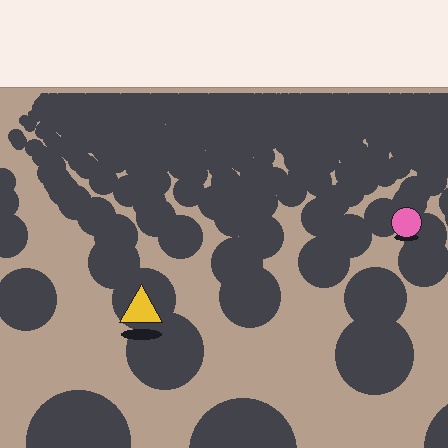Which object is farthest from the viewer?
The pink circle is farthest from the viewer. It appears smaller and the ground texture around it is denser.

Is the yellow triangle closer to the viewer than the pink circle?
Yes. The yellow triangle is closer — you can tell from the texture gradient: the ground texture is coarser near it.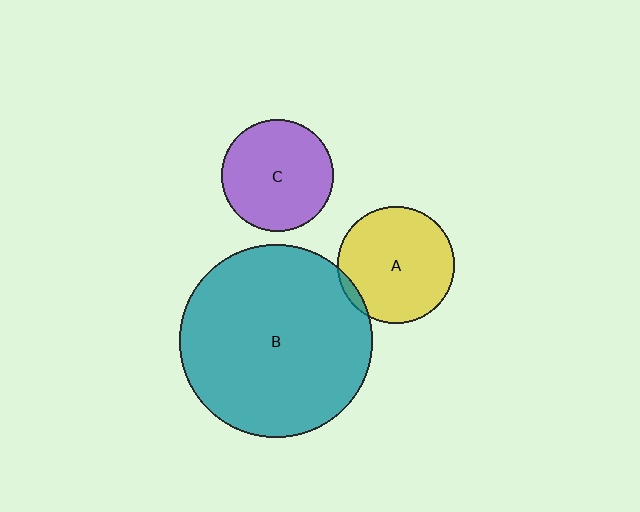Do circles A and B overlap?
Yes.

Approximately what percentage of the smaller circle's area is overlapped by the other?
Approximately 5%.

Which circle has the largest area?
Circle B (teal).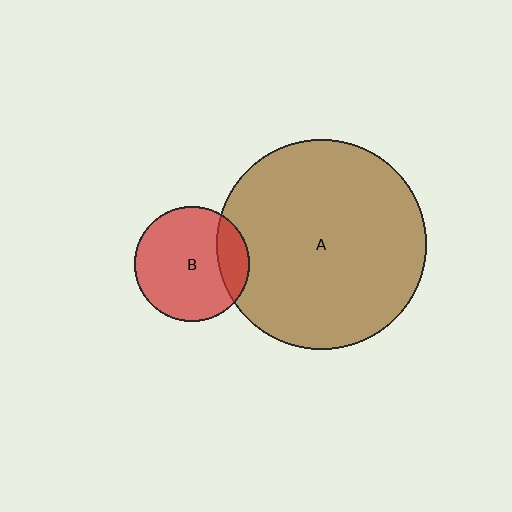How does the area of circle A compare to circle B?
Approximately 3.3 times.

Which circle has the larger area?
Circle A (brown).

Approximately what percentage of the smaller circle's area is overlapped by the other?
Approximately 20%.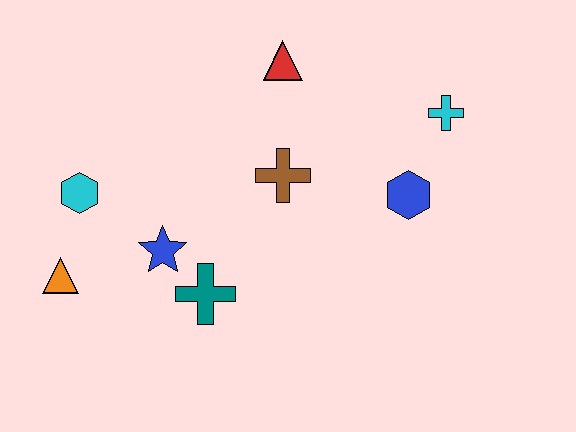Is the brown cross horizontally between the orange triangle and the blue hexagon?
Yes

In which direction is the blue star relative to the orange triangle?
The blue star is to the right of the orange triangle.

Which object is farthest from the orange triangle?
The cyan cross is farthest from the orange triangle.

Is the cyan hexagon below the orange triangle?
No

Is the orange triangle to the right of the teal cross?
No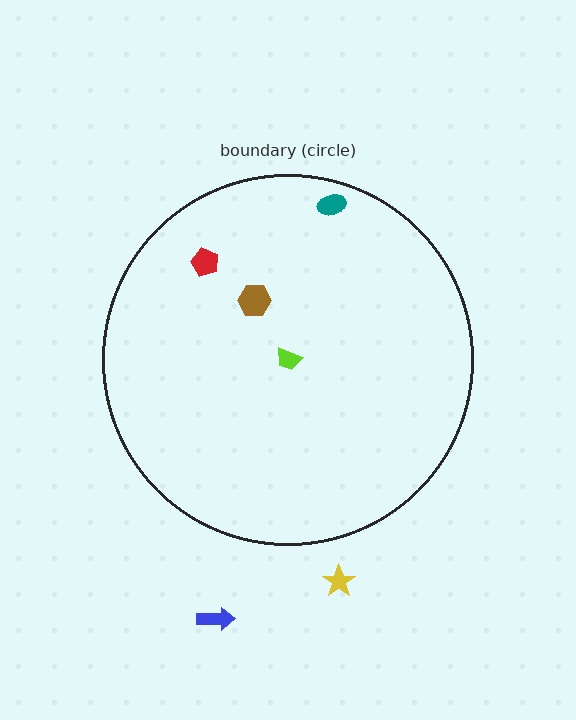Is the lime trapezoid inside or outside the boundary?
Inside.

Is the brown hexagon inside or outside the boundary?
Inside.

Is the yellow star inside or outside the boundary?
Outside.